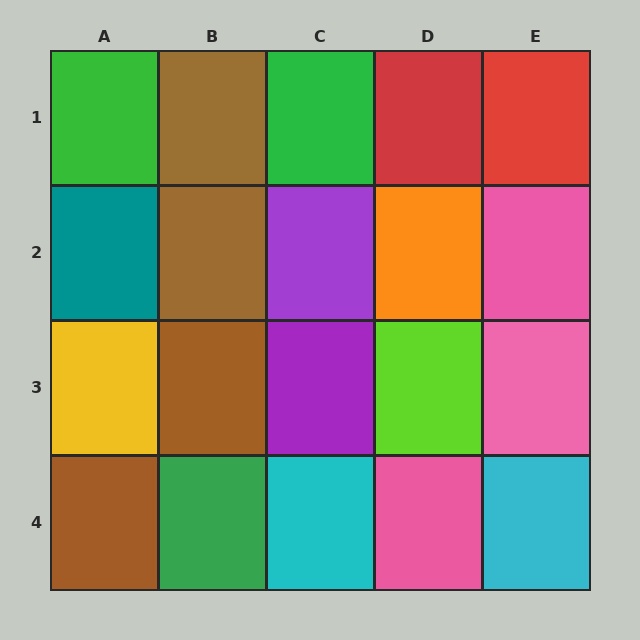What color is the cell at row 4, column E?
Cyan.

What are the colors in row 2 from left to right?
Teal, brown, purple, orange, pink.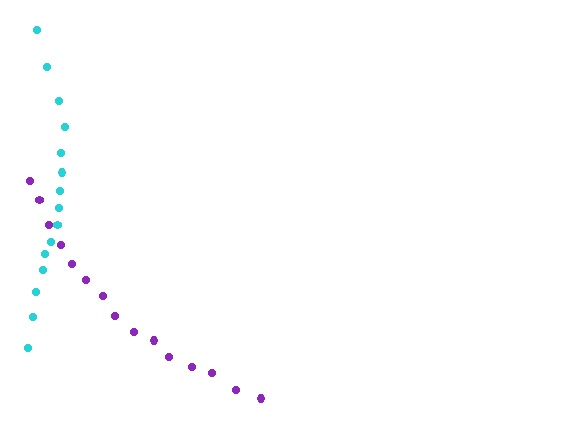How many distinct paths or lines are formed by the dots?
There are 2 distinct paths.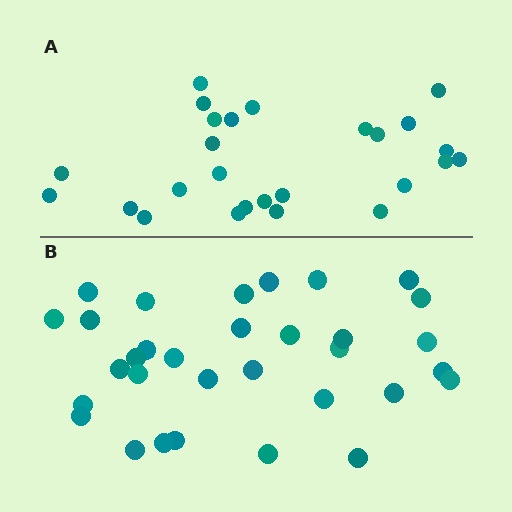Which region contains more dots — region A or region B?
Region B (the bottom region) has more dots.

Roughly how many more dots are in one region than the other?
Region B has about 6 more dots than region A.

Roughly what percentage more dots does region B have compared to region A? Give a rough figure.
About 25% more.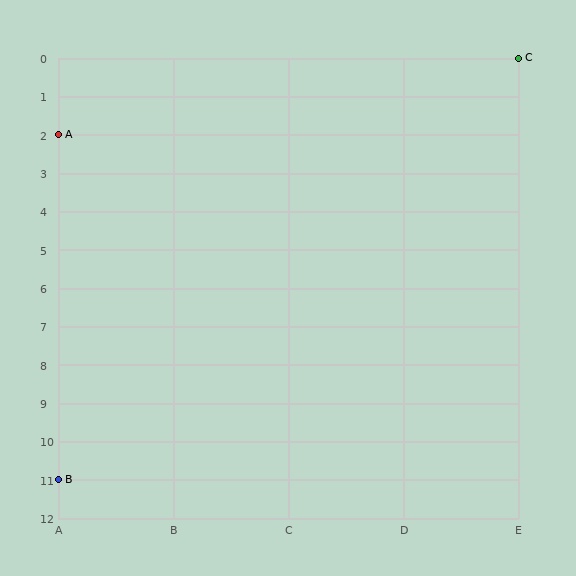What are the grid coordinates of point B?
Point B is at grid coordinates (A, 11).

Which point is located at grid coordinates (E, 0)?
Point C is at (E, 0).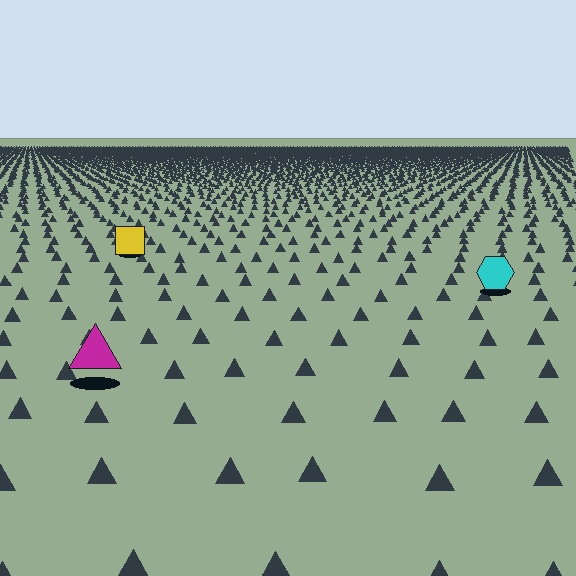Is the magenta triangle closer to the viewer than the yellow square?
Yes. The magenta triangle is closer — you can tell from the texture gradient: the ground texture is coarser near it.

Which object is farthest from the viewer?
The yellow square is farthest from the viewer. It appears smaller and the ground texture around it is denser.